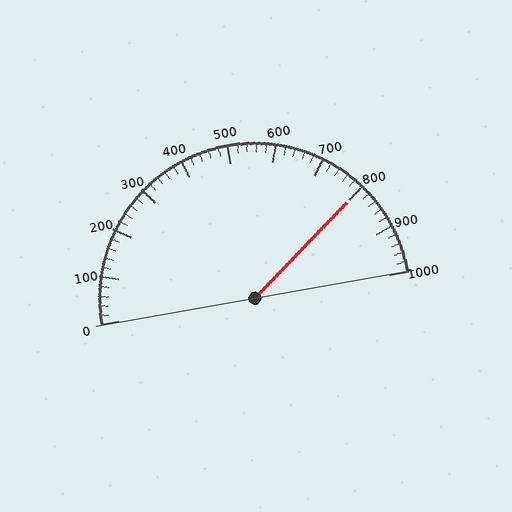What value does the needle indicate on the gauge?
The needle indicates approximately 800.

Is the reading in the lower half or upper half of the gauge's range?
The reading is in the upper half of the range (0 to 1000).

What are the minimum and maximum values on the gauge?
The gauge ranges from 0 to 1000.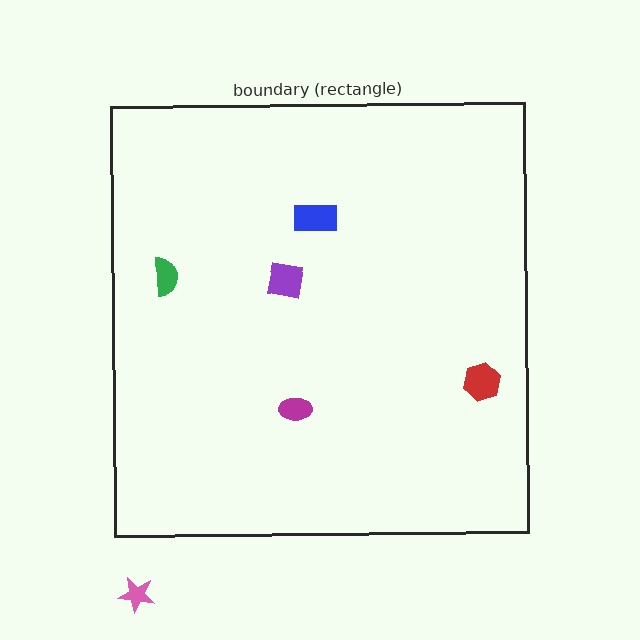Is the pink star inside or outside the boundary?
Outside.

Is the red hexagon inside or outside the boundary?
Inside.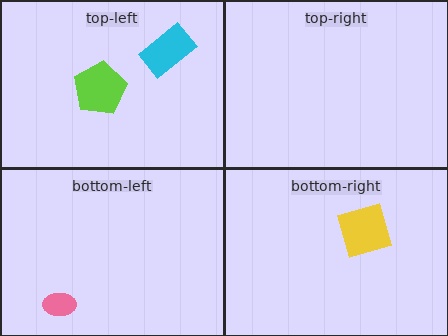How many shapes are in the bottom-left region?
1.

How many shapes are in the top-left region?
2.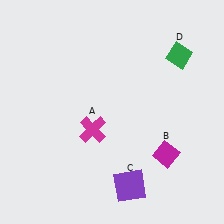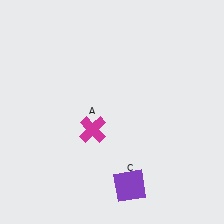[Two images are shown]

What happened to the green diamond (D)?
The green diamond (D) was removed in Image 2. It was in the top-right area of Image 1.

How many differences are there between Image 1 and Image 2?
There are 2 differences between the two images.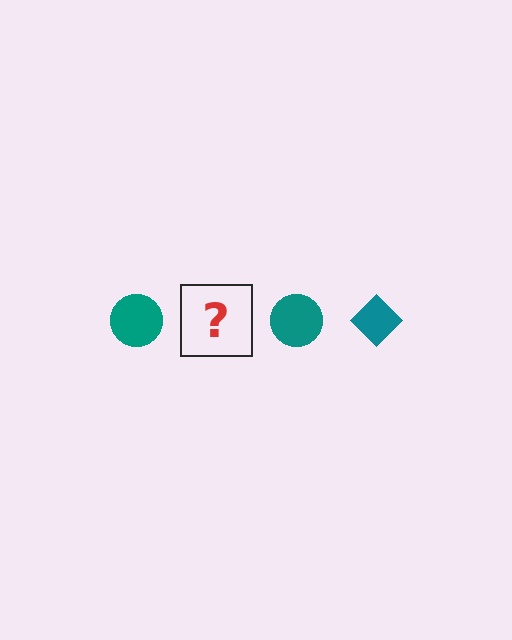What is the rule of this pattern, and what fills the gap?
The rule is that the pattern cycles through circle, diamond shapes in teal. The gap should be filled with a teal diamond.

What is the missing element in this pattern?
The missing element is a teal diamond.